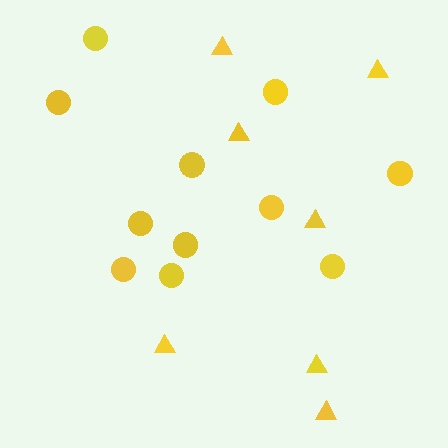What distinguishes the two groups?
There are 2 groups: one group of circles (11) and one group of triangles (7).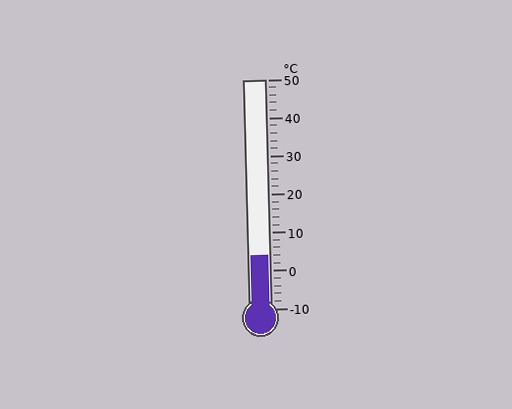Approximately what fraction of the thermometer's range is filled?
The thermometer is filled to approximately 25% of its range.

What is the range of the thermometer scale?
The thermometer scale ranges from -10°C to 50°C.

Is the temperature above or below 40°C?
The temperature is below 40°C.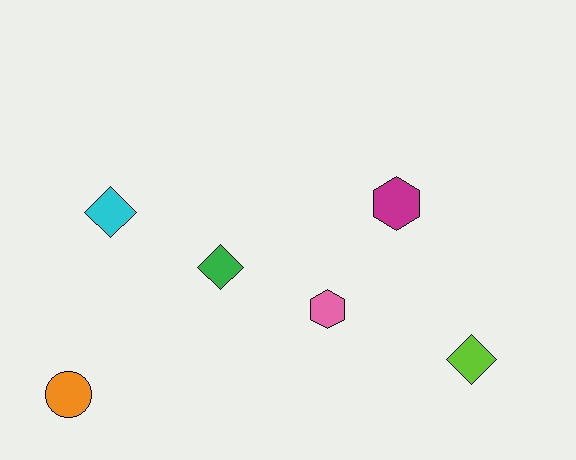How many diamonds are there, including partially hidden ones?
There are 3 diamonds.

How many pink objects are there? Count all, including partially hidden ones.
There is 1 pink object.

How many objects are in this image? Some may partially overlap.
There are 6 objects.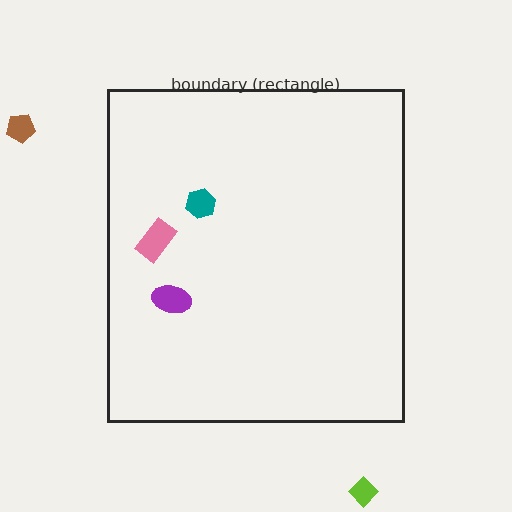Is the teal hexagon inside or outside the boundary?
Inside.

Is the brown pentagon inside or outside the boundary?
Outside.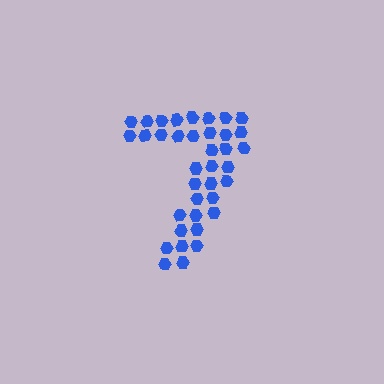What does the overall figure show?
The overall figure shows the digit 7.